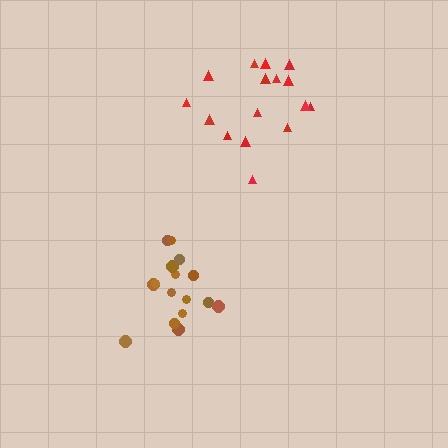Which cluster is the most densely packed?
Brown.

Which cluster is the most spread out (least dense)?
Red.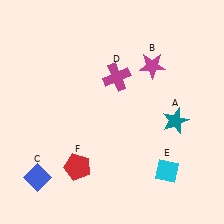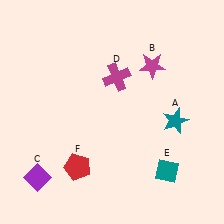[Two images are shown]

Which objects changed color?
C changed from blue to purple. E changed from cyan to teal.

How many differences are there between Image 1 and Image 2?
There are 2 differences between the two images.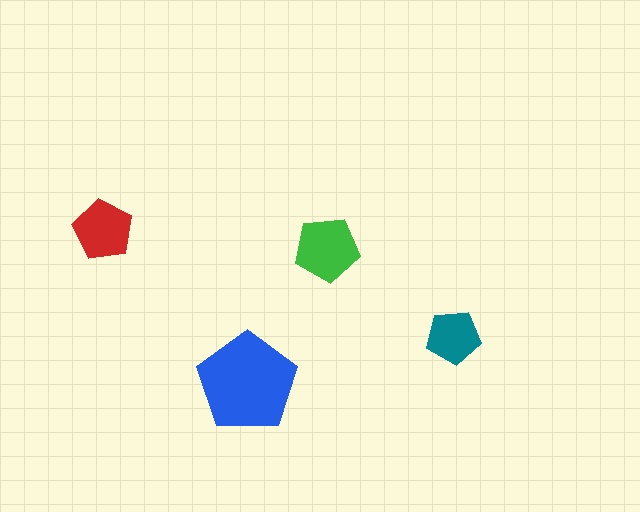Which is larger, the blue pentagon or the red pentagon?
The blue one.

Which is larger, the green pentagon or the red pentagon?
The green one.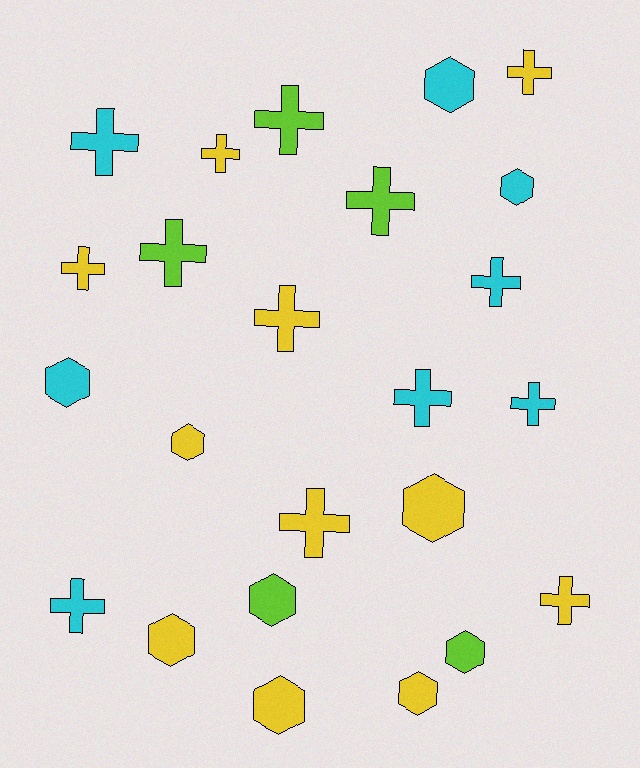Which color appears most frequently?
Yellow, with 11 objects.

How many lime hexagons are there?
There are 2 lime hexagons.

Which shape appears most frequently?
Cross, with 14 objects.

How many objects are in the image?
There are 24 objects.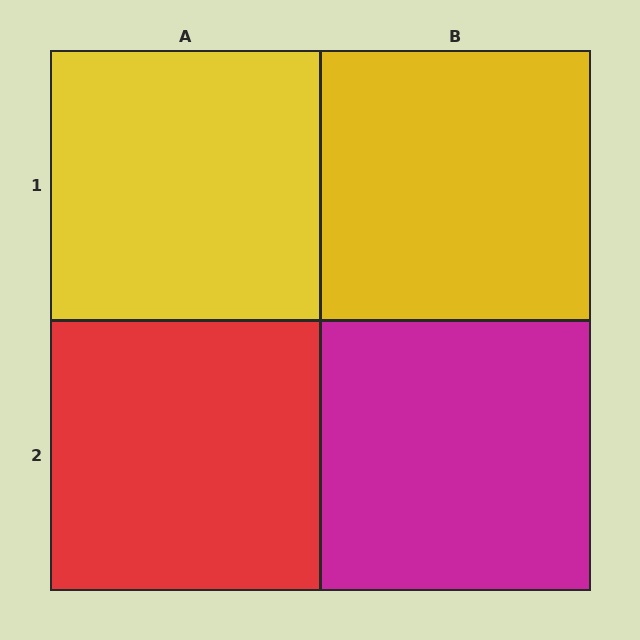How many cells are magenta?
1 cell is magenta.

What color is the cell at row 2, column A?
Red.